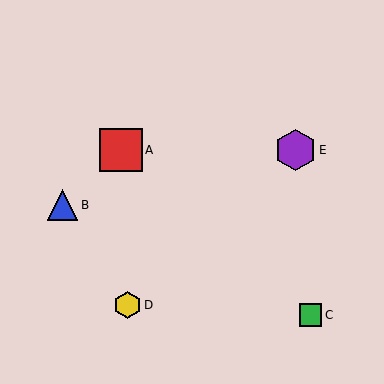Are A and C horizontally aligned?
No, A is at y≈150 and C is at y≈315.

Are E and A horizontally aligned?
Yes, both are at y≈150.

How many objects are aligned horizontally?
2 objects (A, E) are aligned horizontally.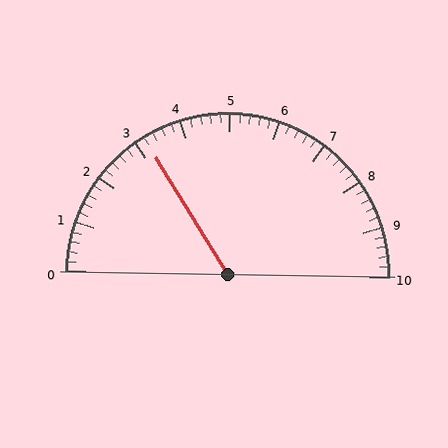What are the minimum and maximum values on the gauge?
The gauge ranges from 0 to 10.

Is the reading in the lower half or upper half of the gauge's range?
The reading is in the lower half of the range (0 to 10).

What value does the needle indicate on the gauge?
The needle indicates approximately 3.2.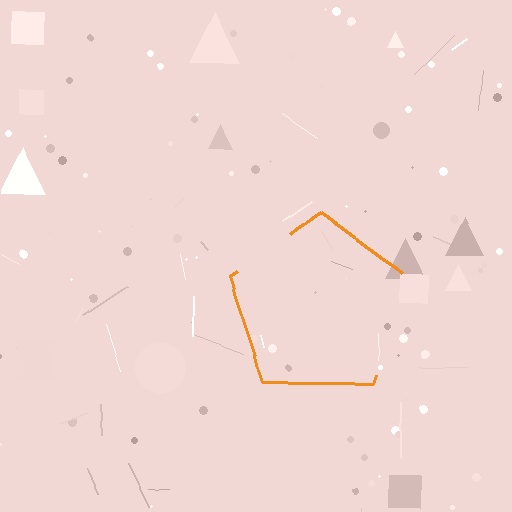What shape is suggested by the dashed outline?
The dashed outline suggests a pentagon.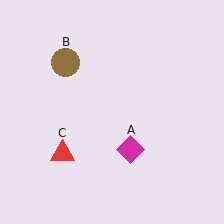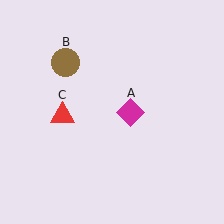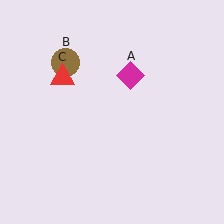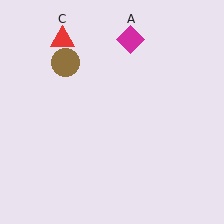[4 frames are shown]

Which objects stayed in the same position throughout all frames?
Brown circle (object B) remained stationary.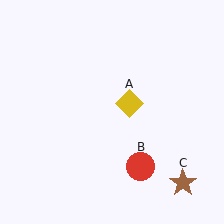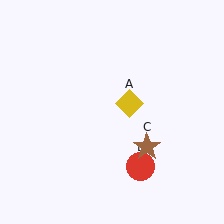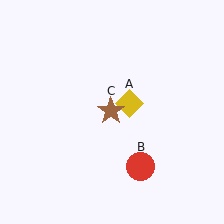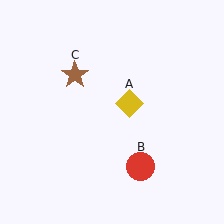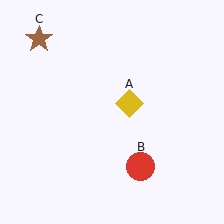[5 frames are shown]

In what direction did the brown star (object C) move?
The brown star (object C) moved up and to the left.